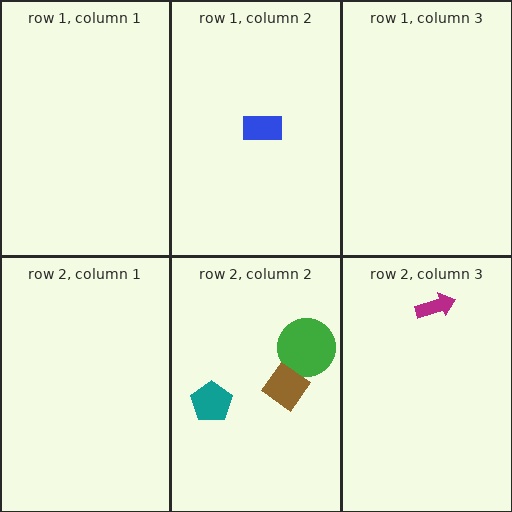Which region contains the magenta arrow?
The row 2, column 3 region.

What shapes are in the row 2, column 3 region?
The magenta arrow.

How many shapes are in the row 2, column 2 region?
3.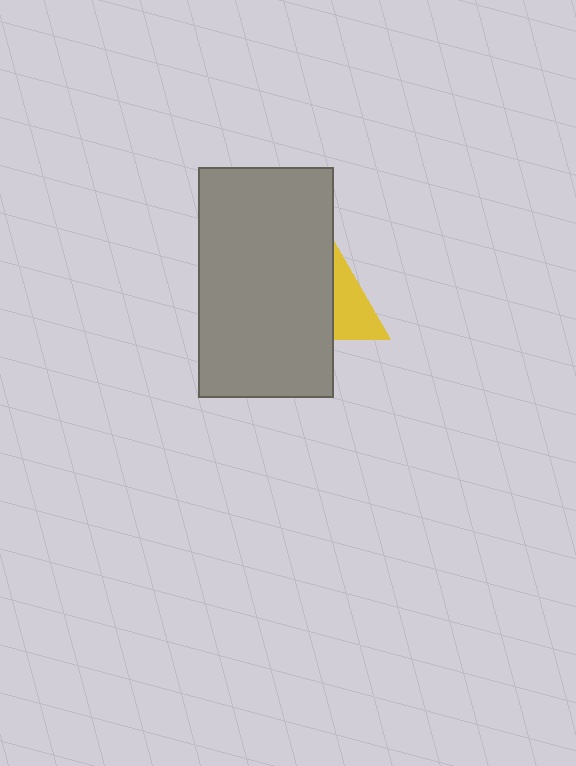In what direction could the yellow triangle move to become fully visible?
The yellow triangle could move right. That would shift it out from behind the gray rectangle entirely.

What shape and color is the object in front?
The object in front is a gray rectangle.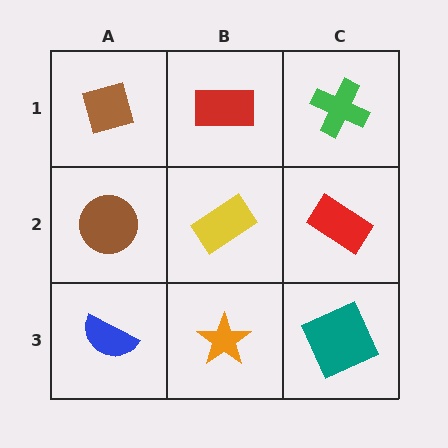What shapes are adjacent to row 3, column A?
A brown circle (row 2, column A), an orange star (row 3, column B).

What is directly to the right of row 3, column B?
A teal square.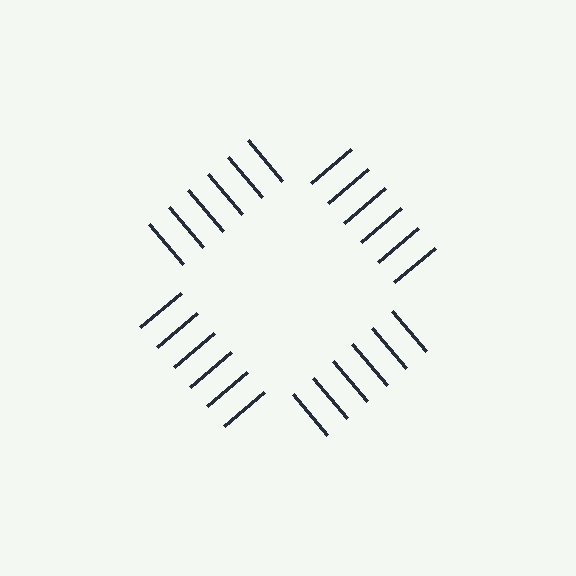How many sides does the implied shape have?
4 sides — the line-ends trace a square.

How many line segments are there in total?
24 — 6 along each of the 4 edges.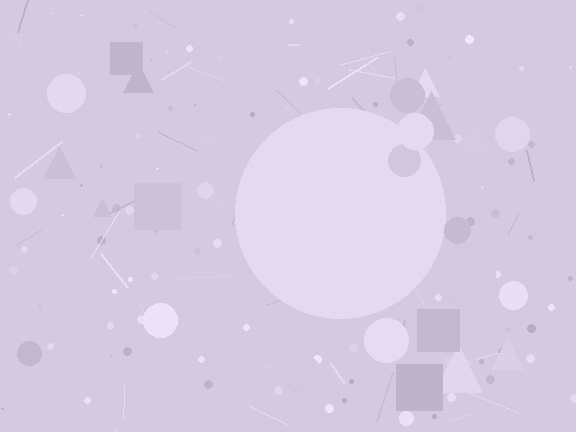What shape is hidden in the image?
A circle is hidden in the image.